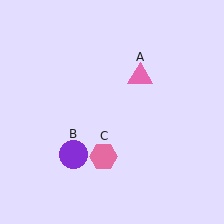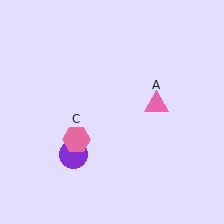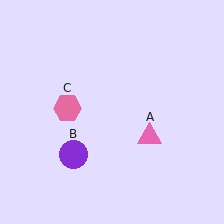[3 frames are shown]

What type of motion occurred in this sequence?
The pink triangle (object A), pink hexagon (object C) rotated clockwise around the center of the scene.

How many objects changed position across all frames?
2 objects changed position: pink triangle (object A), pink hexagon (object C).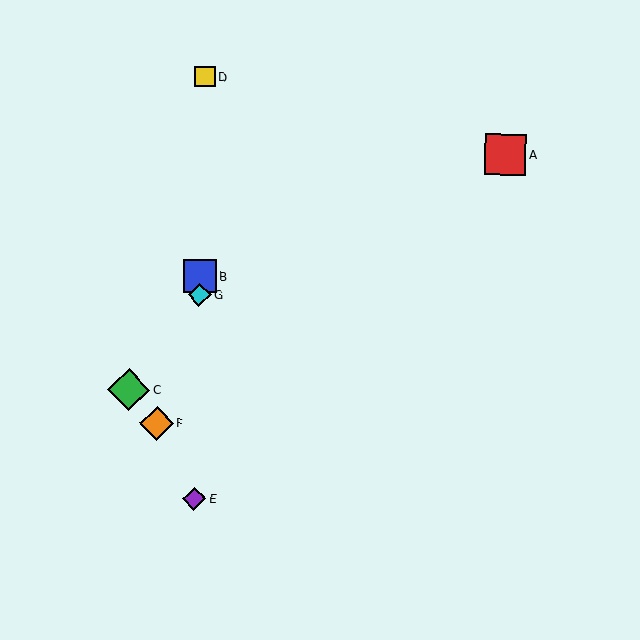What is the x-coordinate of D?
Object D is at x≈205.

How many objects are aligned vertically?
4 objects (B, D, E, G) are aligned vertically.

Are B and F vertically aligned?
No, B is at x≈200 and F is at x≈157.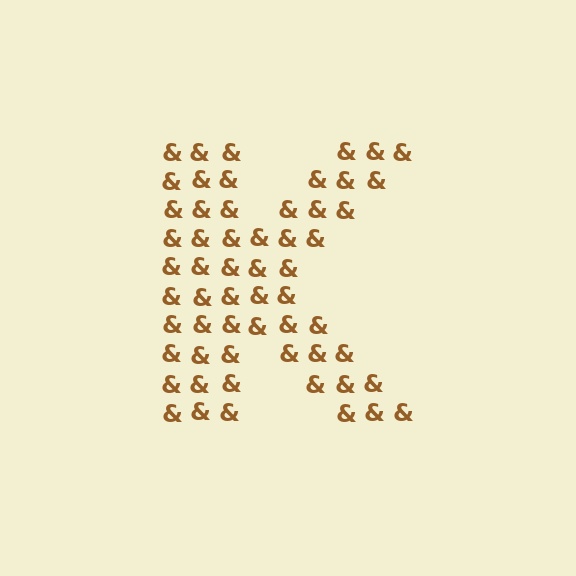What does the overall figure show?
The overall figure shows the letter K.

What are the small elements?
The small elements are ampersands.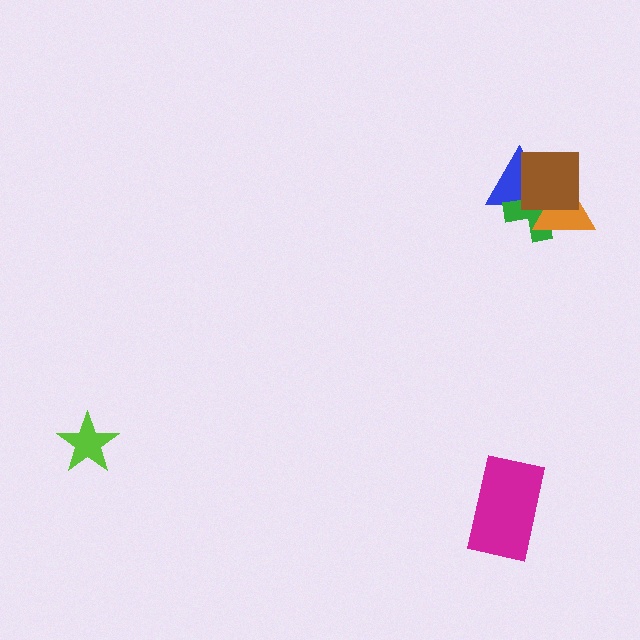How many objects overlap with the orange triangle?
3 objects overlap with the orange triangle.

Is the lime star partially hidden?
No, no other shape covers it.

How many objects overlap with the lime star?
0 objects overlap with the lime star.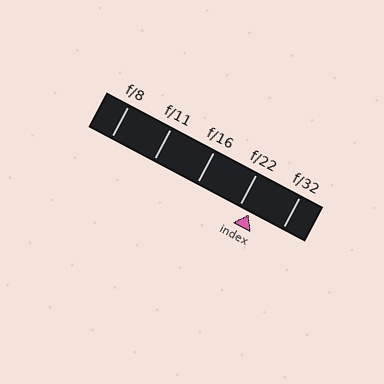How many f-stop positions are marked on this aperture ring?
There are 5 f-stop positions marked.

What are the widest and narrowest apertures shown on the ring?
The widest aperture shown is f/8 and the narrowest is f/32.